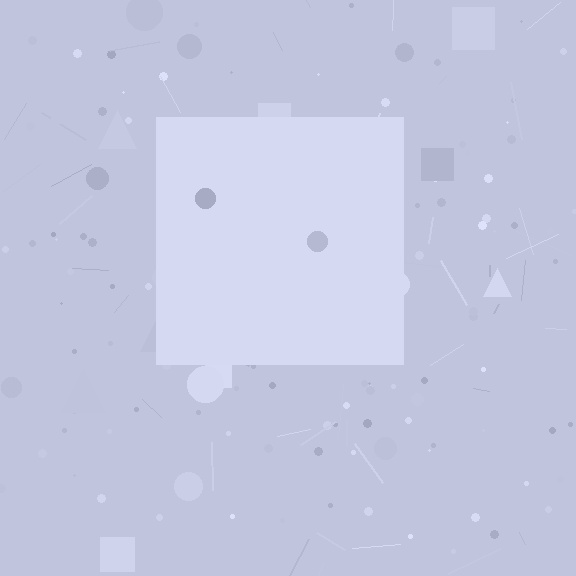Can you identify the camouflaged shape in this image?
The camouflaged shape is a square.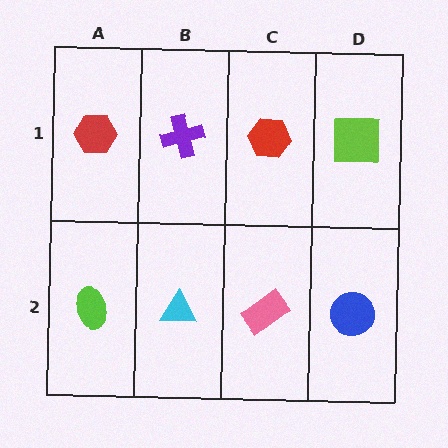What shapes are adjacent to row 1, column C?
A pink rectangle (row 2, column C), a purple cross (row 1, column B), a lime square (row 1, column D).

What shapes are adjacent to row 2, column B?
A purple cross (row 1, column B), a lime ellipse (row 2, column A), a pink rectangle (row 2, column C).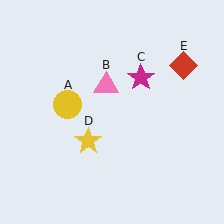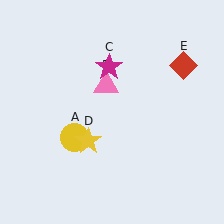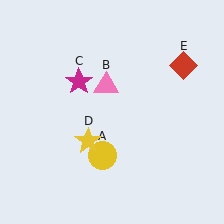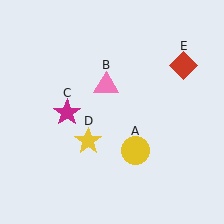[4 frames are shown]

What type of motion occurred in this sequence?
The yellow circle (object A), magenta star (object C) rotated counterclockwise around the center of the scene.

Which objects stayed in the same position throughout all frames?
Pink triangle (object B) and yellow star (object D) and red diamond (object E) remained stationary.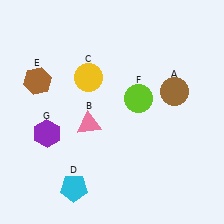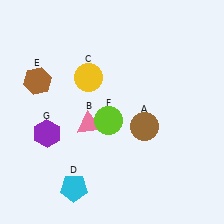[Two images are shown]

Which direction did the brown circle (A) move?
The brown circle (A) moved down.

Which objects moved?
The objects that moved are: the brown circle (A), the lime circle (F).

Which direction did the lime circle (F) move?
The lime circle (F) moved left.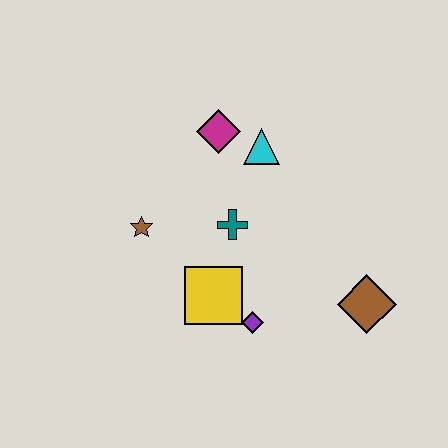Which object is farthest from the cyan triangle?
The brown diamond is farthest from the cyan triangle.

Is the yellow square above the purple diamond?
Yes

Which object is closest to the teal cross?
The yellow square is closest to the teal cross.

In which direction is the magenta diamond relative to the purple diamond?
The magenta diamond is above the purple diamond.